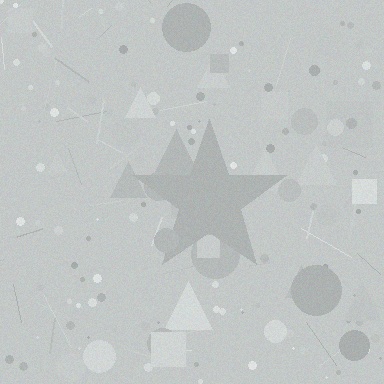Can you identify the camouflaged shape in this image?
The camouflaged shape is a star.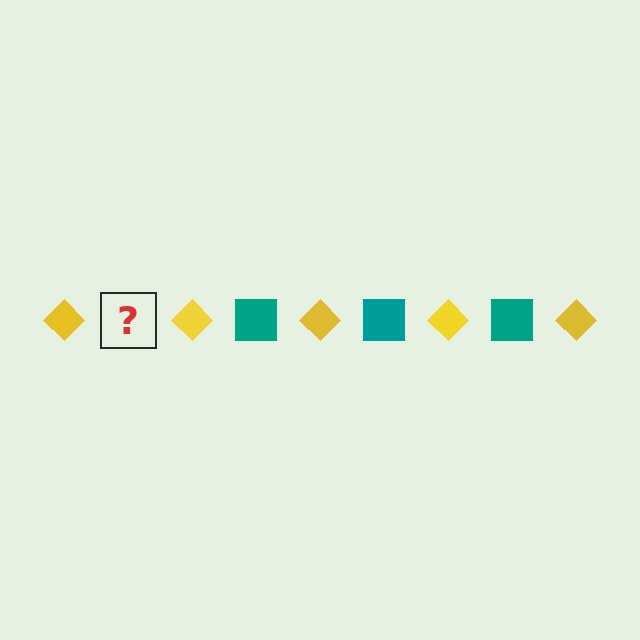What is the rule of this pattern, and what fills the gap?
The rule is that the pattern alternates between yellow diamond and teal square. The gap should be filled with a teal square.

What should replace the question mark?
The question mark should be replaced with a teal square.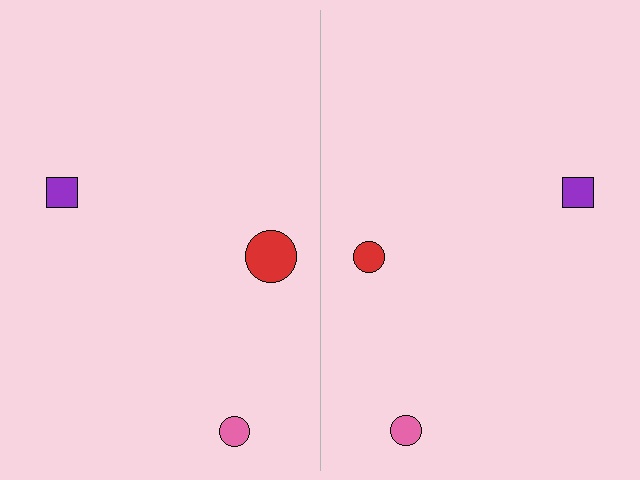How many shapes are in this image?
There are 6 shapes in this image.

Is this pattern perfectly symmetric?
No, the pattern is not perfectly symmetric. The red circle on the right side has a different size than its mirror counterpart.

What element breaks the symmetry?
The red circle on the right side has a different size than its mirror counterpart.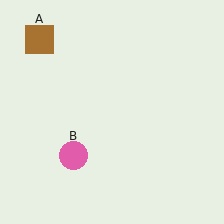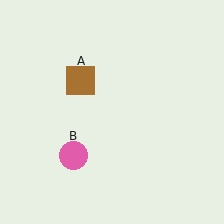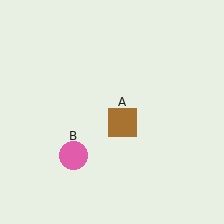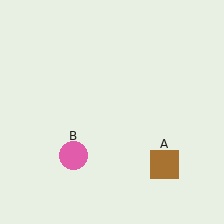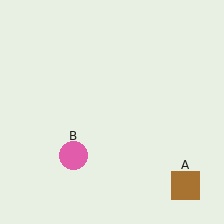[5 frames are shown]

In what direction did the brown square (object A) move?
The brown square (object A) moved down and to the right.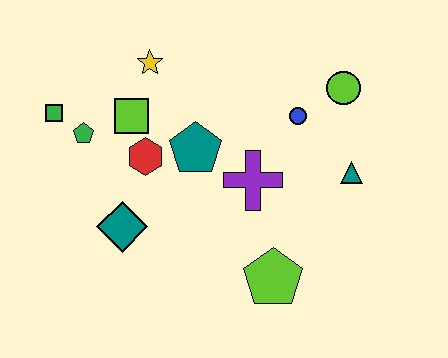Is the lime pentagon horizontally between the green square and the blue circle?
Yes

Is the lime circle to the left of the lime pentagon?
No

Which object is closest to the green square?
The green pentagon is closest to the green square.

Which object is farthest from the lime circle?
The green square is farthest from the lime circle.